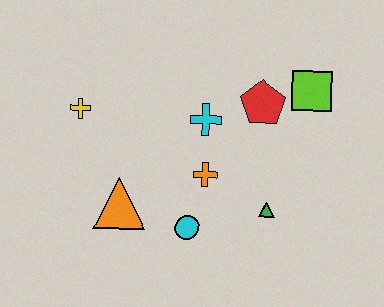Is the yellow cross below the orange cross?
No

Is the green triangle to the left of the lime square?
Yes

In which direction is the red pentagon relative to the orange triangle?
The red pentagon is to the right of the orange triangle.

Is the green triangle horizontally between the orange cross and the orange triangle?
No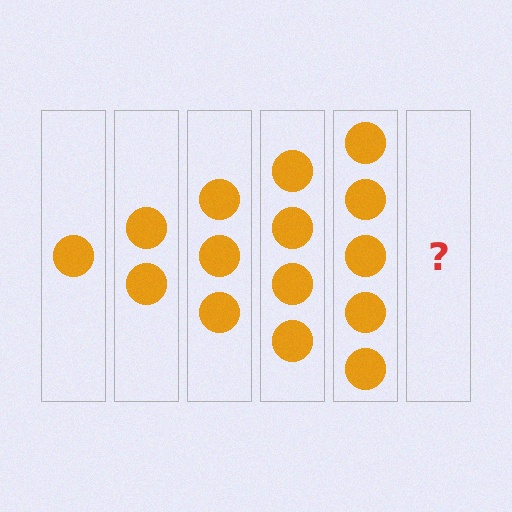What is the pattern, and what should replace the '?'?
The pattern is that each step adds one more circle. The '?' should be 6 circles.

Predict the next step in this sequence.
The next step is 6 circles.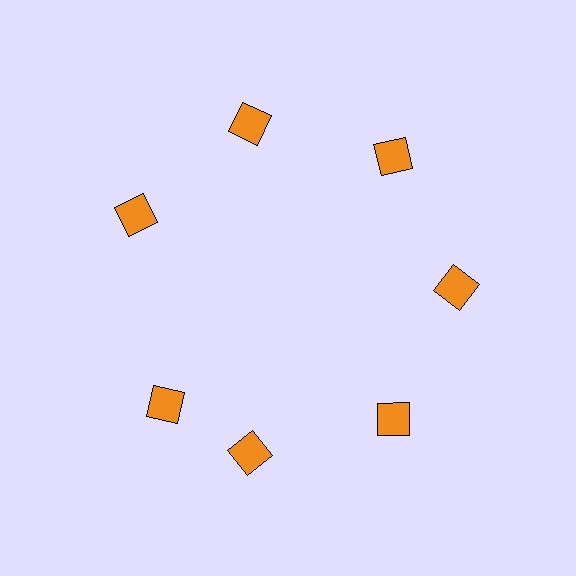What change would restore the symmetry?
The symmetry would be restored by rotating it back into even spacing with its neighbors so that all 7 squares sit at equal angles and equal distance from the center.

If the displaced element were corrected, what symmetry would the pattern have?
It would have 7-fold rotational symmetry — the pattern would map onto itself every 51 degrees.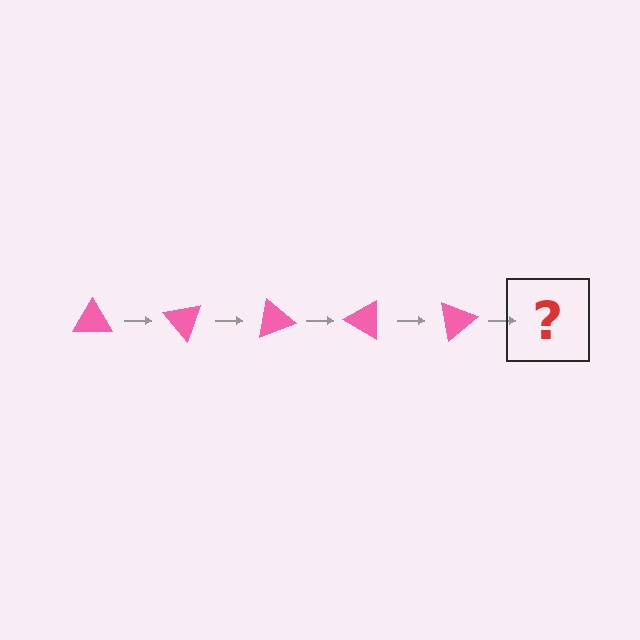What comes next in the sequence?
The next element should be a pink triangle rotated 250 degrees.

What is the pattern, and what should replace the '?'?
The pattern is that the triangle rotates 50 degrees each step. The '?' should be a pink triangle rotated 250 degrees.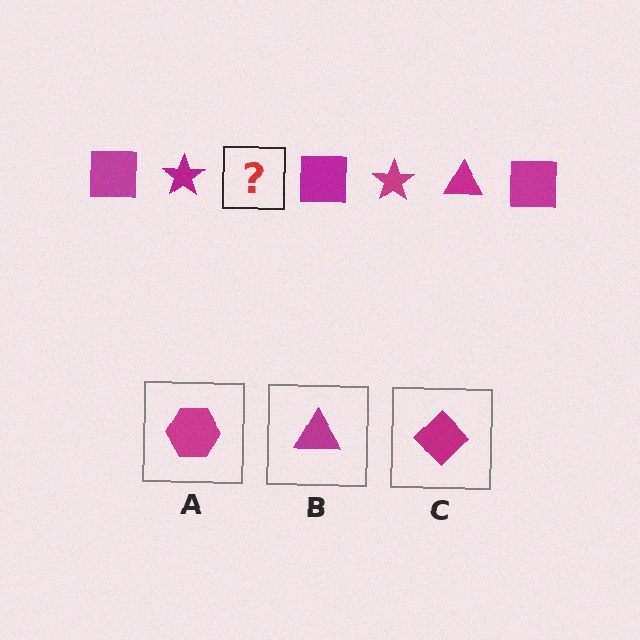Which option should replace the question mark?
Option B.